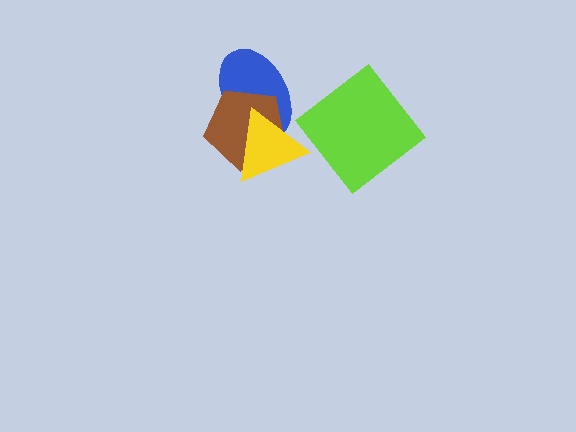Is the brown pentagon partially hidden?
Yes, it is partially covered by another shape.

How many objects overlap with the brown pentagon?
2 objects overlap with the brown pentagon.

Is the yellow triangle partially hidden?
No, no other shape covers it.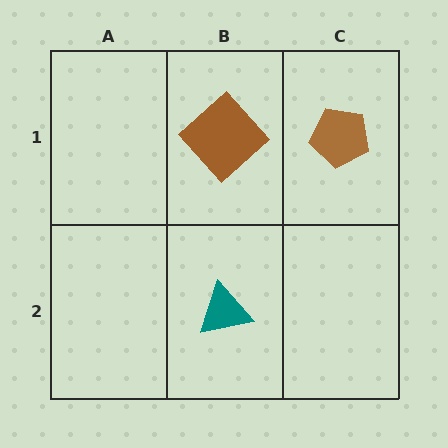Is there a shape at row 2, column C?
No, that cell is empty.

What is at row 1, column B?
A brown diamond.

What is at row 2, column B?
A teal triangle.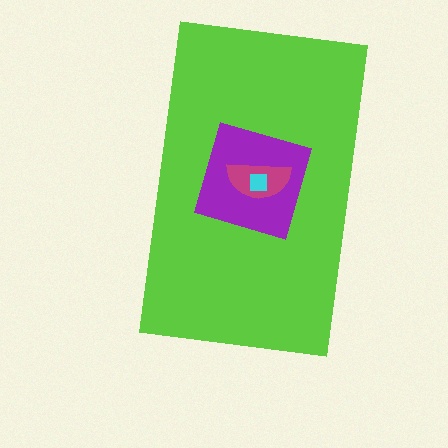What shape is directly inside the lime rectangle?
The purple diamond.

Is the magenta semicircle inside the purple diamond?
Yes.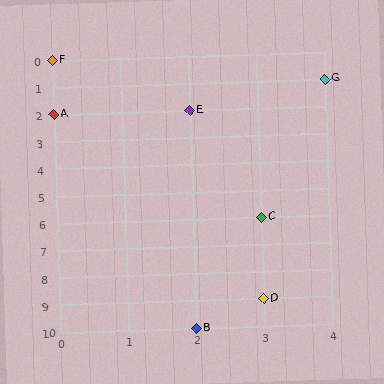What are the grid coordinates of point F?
Point F is at grid coordinates (0, 0).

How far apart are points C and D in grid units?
Points C and D are 3 rows apart.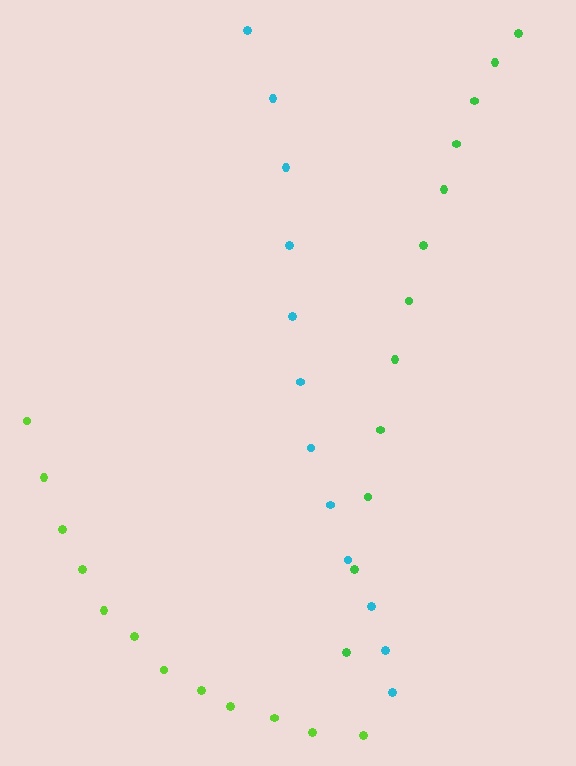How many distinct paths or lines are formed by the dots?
There are 3 distinct paths.